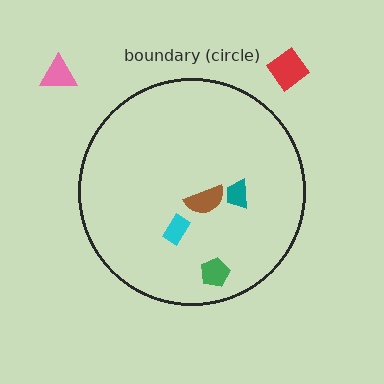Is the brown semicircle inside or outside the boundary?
Inside.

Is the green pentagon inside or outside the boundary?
Inside.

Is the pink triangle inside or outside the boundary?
Outside.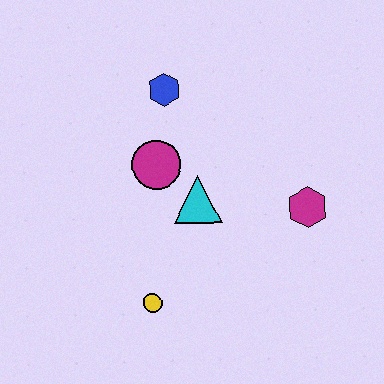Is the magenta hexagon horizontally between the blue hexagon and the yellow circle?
No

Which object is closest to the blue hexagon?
The magenta circle is closest to the blue hexagon.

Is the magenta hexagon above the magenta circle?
No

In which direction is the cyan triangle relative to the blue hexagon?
The cyan triangle is below the blue hexagon.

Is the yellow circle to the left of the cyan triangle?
Yes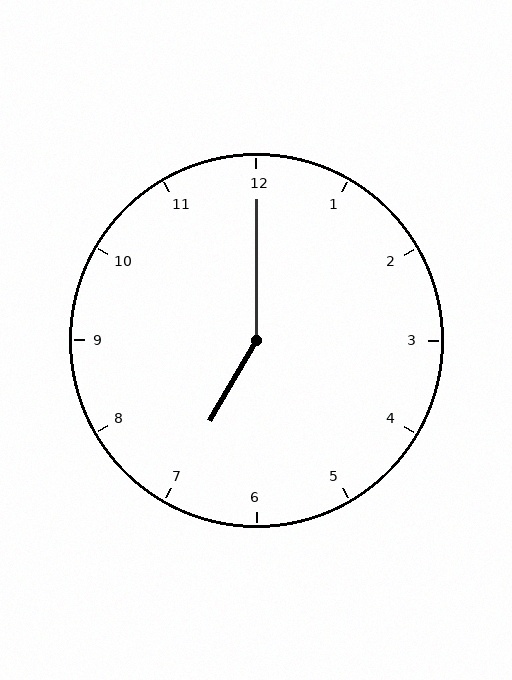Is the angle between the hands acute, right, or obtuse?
It is obtuse.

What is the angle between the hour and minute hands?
Approximately 150 degrees.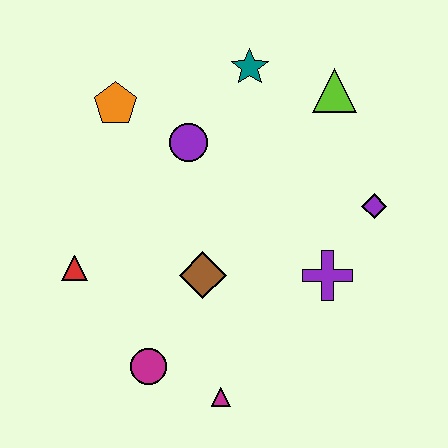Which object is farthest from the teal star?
The magenta triangle is farthest from the teal star.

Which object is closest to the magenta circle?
The magenta triangle is closest to the magenta circle.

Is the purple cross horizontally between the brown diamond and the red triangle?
No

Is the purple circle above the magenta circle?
Yes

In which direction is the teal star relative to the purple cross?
The teal star is above the purple cross.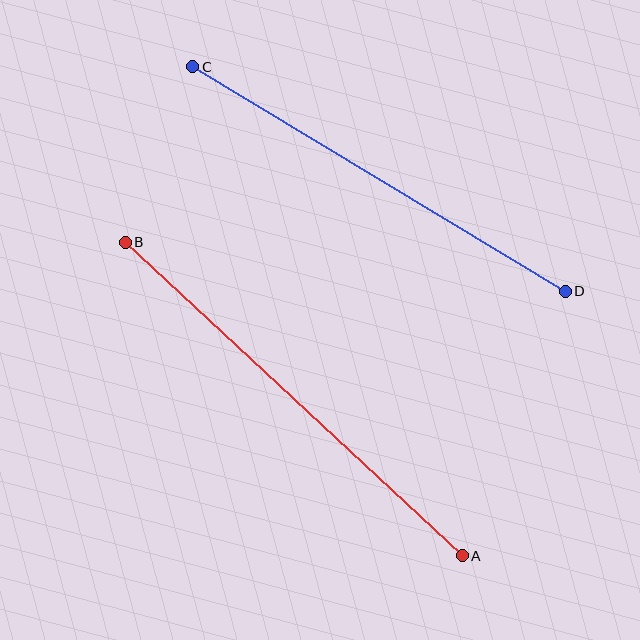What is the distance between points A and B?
The distance is approximately 460 pixels.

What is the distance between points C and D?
The distance is approximately 435 pixels.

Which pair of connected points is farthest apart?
Points A and B are farthest apart.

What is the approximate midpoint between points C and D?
The midpoint is at approximately (379, 179) pixels.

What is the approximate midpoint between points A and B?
The midpoint is at approximately (294, 399) pixels.